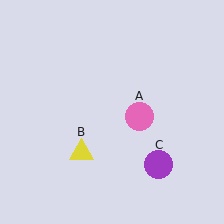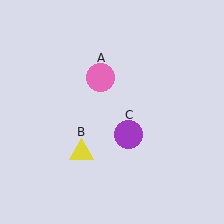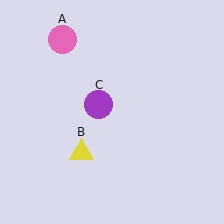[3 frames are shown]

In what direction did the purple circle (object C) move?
The purple circle (object C) moved up and to the left.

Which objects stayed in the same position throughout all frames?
Yellow triangle (object B) remained stationary.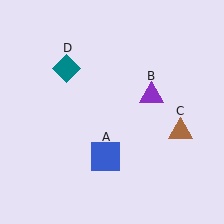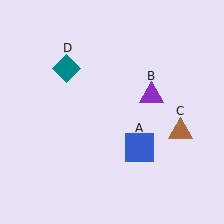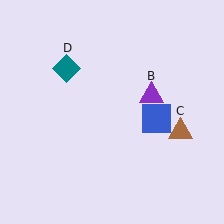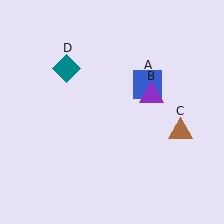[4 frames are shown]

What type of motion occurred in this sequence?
The blue square (object A) rotated counterclockwise around the center of the scene.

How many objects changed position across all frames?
1 object changed position: blue square (object A).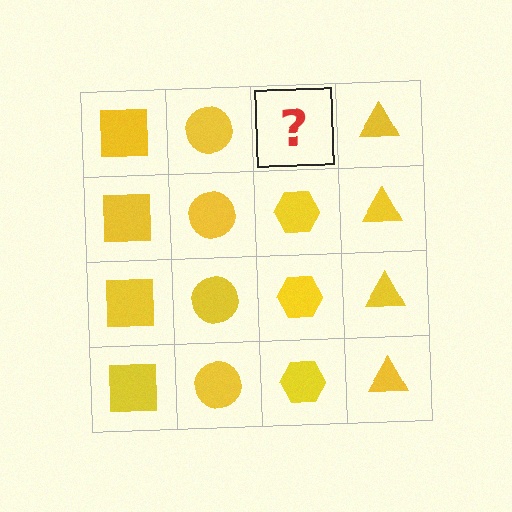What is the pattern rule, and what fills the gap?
The rule is that each column has a consistent shape. The gap should be filled with a yellow hexagon.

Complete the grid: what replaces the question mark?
The question mark should be replaced with a yellow hexagon.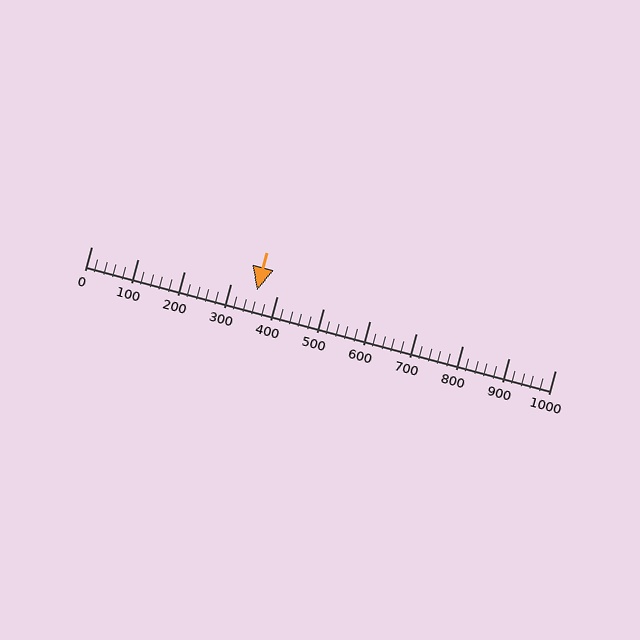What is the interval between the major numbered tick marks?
The major tick marks are spaced 100 units apart.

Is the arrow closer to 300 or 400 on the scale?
The arrow is closer to 400.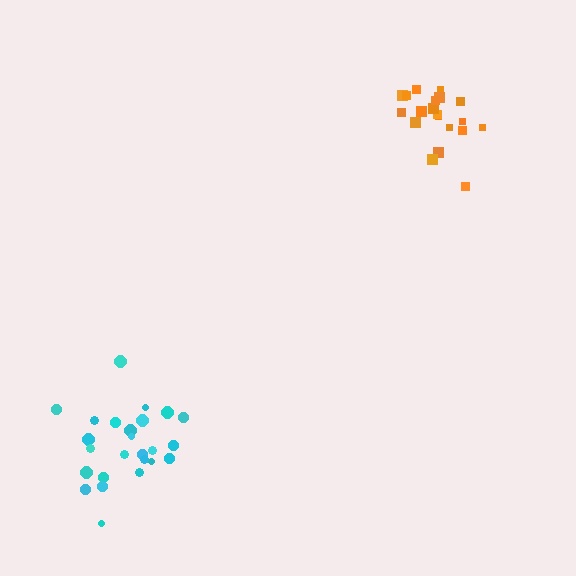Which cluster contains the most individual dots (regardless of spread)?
Cyan (25).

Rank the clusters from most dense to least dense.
orange, cyan.